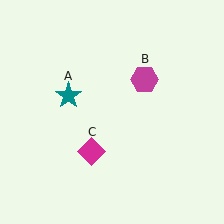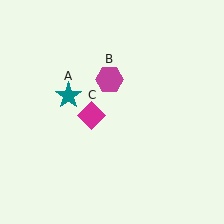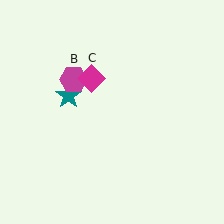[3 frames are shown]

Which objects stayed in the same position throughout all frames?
Teal star (object A) remained stationary.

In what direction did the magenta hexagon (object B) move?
The magenta hexagon (object B) moved left.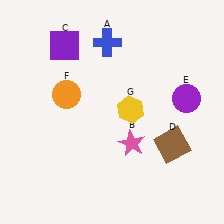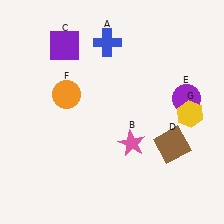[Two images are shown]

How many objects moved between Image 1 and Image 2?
1 object moved between the two images.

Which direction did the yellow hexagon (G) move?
The yellow hexagon (G) moved right.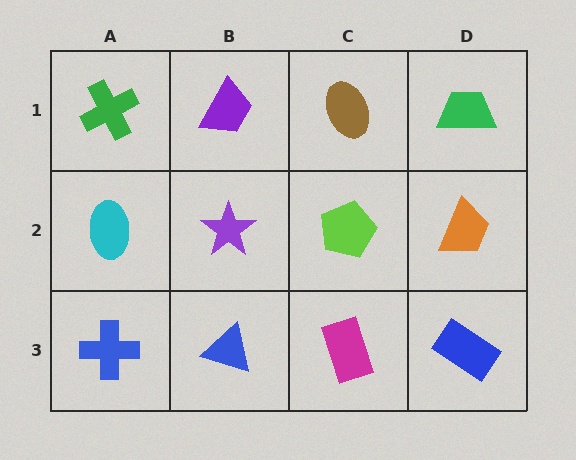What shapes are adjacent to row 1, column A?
A cyan ellipse (row 2, column A), a purple trapezoid (row 1, column B).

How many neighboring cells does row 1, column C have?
3.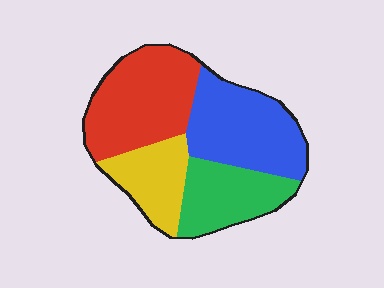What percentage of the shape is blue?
Blue takes up about one third (1/3) of the shape.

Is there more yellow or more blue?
Blue.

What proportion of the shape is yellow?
Yellow takes up about one sixth (1/6) of the shape.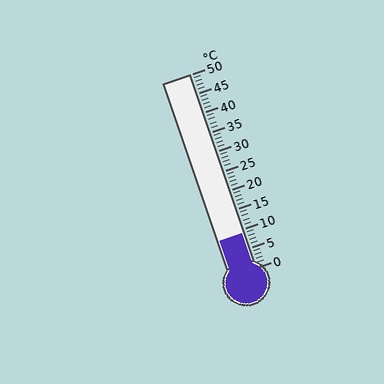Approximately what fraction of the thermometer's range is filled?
The thermometer is filled to approximately 20% of its range.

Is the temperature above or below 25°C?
The temperature is below 25°C.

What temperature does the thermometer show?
The thermometer shows approximately 9°C.